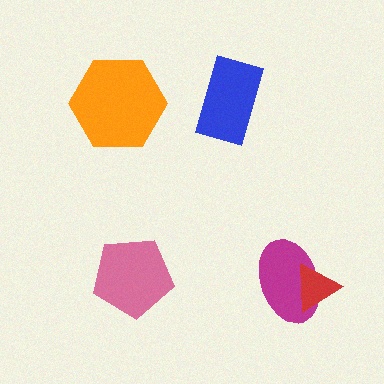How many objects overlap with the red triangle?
1 object overlaps with the red triangle.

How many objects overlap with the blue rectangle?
0 objects overlap with the blue rectangle.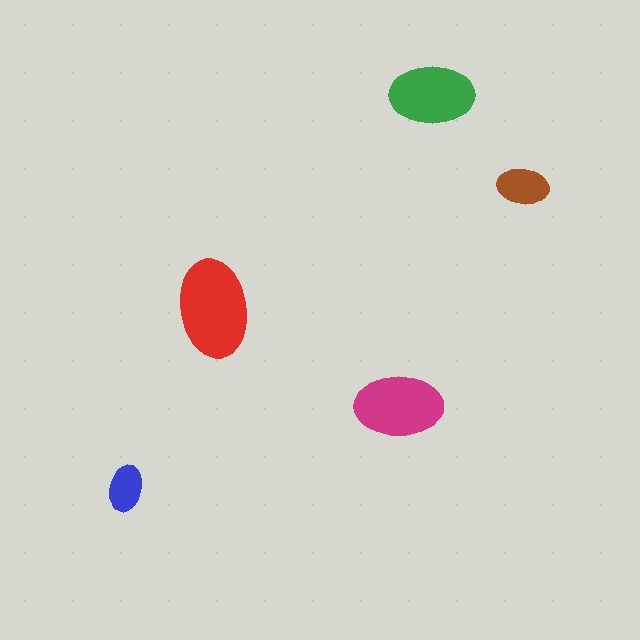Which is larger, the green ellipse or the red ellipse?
The red one.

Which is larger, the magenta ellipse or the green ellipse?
The magenta one.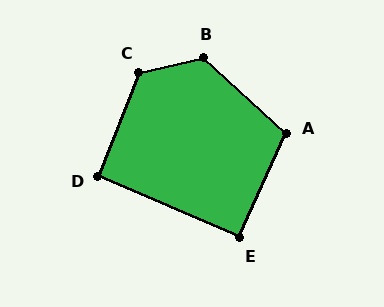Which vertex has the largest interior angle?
C, at approximately 125 degrees.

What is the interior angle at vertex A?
Approximately 108 degrees (obtuse).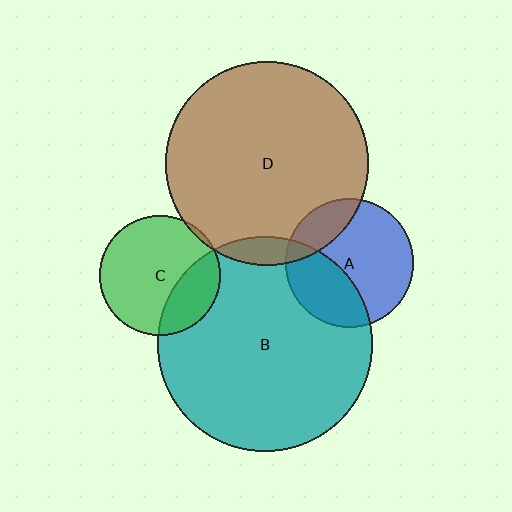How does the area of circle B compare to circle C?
Approximately 3.1 times.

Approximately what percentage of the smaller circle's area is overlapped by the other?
Approximately 5%.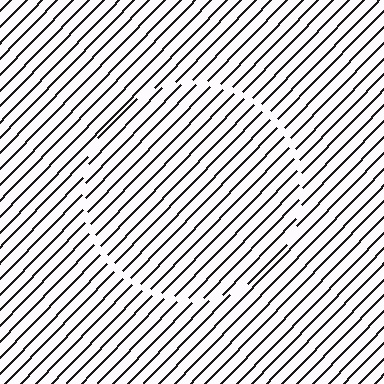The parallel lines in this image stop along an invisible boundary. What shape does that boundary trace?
An illusory circle. The interior of the shape contains the same grating, shifted by half a period — the contour is defined by the phase discontinuity where line-ends from the inner and outer gratings abut.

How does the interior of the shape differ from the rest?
The interior of the shape contains the same grating, shifted by half a period — the contour is defined by the phase discontinuity where line-ends from the inner and outer gratings abut.